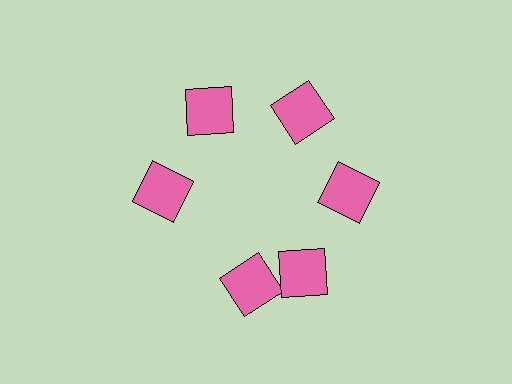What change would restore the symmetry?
The symmetry would be restored by rotating it back into even spacing with its neighbors so that all 6 squares sit at equal angles and equal distance from the center.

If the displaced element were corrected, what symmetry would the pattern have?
It would have 6-fold rotational symmetry — the pattern would map onto itself every 60 degrees.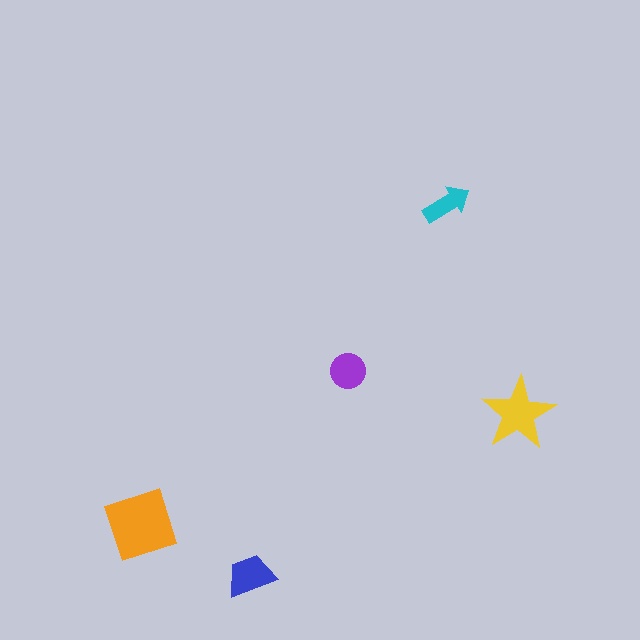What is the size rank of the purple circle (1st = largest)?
4th.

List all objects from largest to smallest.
The orange square, the yellow star, the blue trapezoid, the purple circle, the cyan arrow.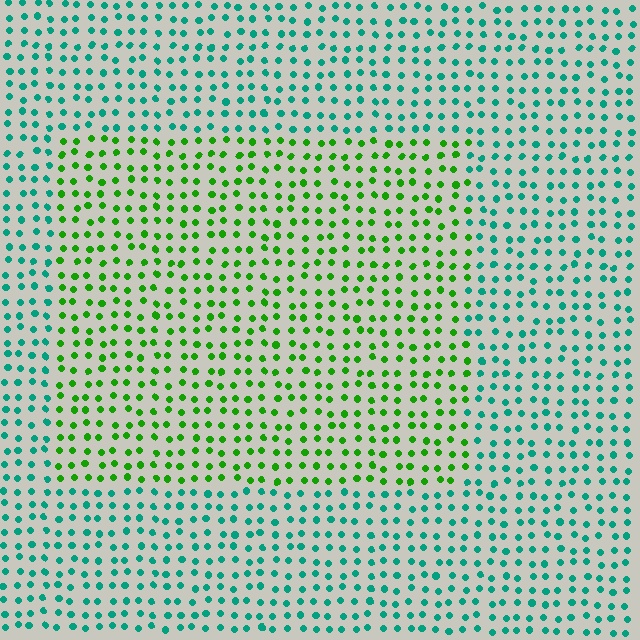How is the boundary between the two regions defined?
The boundary is defined purely by a slight shift in hue (about 54 degrees). Spacing, size, and orientation are identical on both sides.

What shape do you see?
I see a rectangle.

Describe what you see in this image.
The image is filled with small teal elements in a uniform arrangement. A rectangle-shaped region is visible where the elements are tinted to a slightly different hue, forming a subtle color boundary.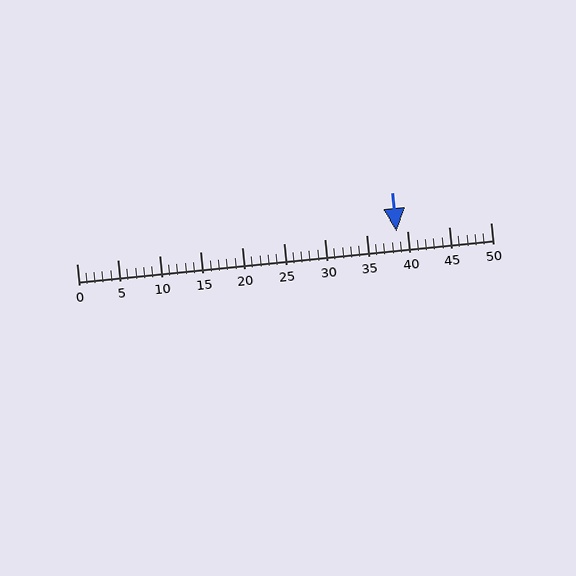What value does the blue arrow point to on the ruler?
The blue arrow points to approximately 39.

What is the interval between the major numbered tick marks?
The major tick marks are spaced 5 units apart.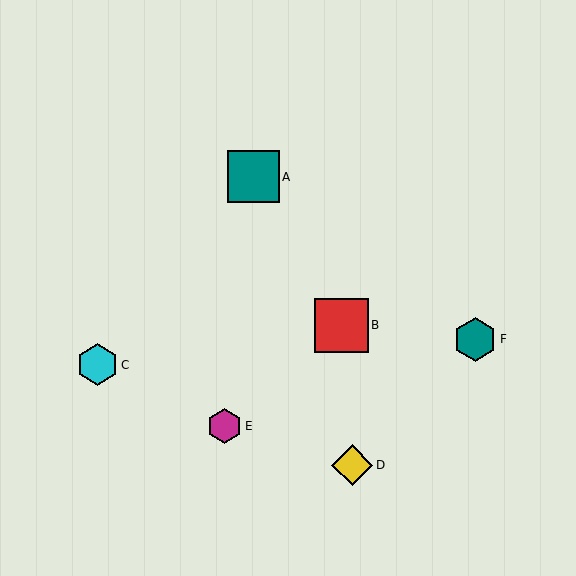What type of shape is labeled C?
Shape C is a cyan hexagon.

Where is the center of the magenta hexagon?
The center of the magenta hexagon is at (225, 426).